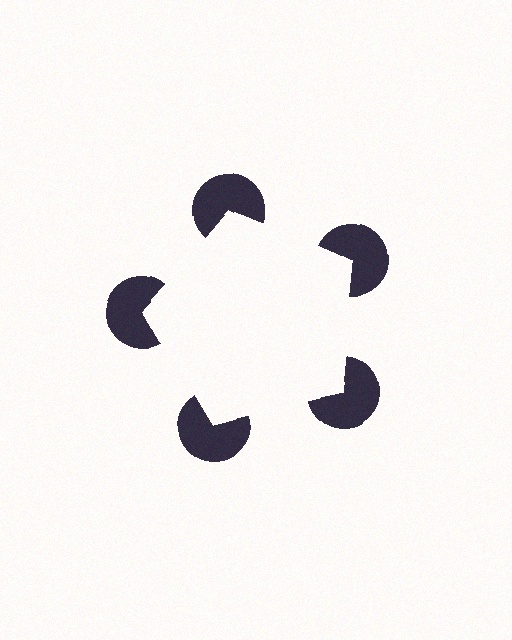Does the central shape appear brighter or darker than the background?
It typically appears slightly brighter than the background, even though no actual brightness change is drawn.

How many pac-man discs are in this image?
There are 5 — one at each vertex of the illusory pentagon.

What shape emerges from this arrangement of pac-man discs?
An illusory pentagon — its edges are inferred from the aligned wedge cuts in the pac-man discs, not physically drawn.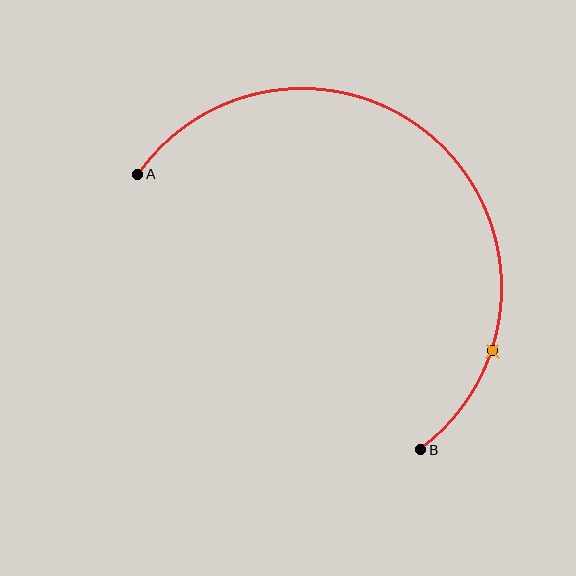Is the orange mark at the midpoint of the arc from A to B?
No. The orange mark lies on the arc but is closer to endpoint B. The arc midpoint would be at the point on the curve equidistant along the arc from both A and B.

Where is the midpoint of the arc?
The arc midpoint is the point on the curve farthest from the straight line joining A and B. It sits above and to the right of that line.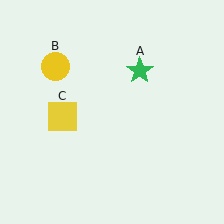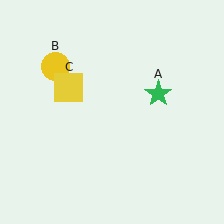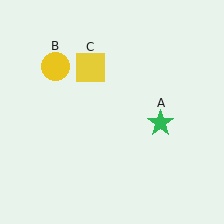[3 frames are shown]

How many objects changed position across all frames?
2 objects changed position: green star (object A), yellow square (object C).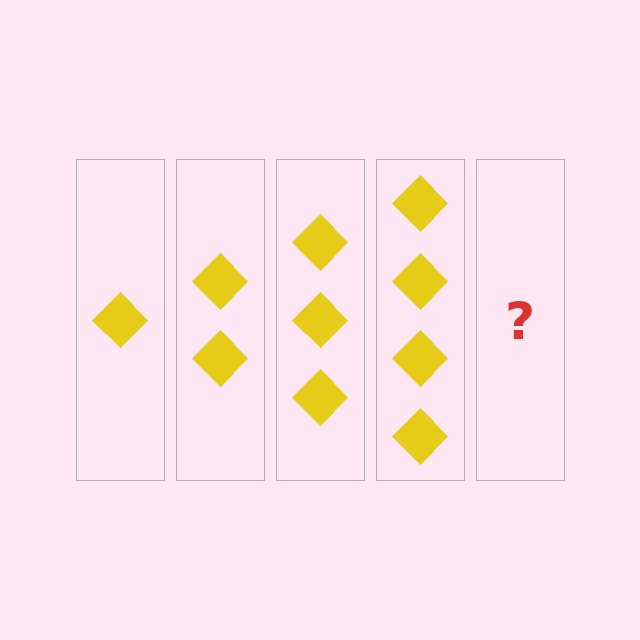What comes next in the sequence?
The next element should be 5 diamonds.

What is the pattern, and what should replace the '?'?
The pattern is that each step adds one more diamond. The '?' should be 5 diamonds.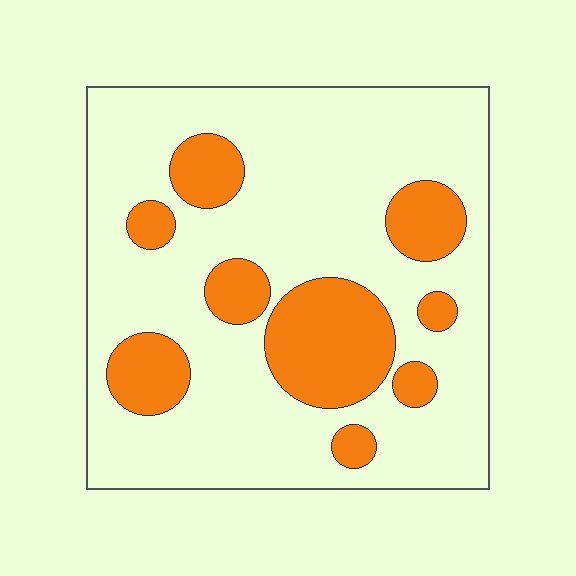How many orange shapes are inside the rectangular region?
9.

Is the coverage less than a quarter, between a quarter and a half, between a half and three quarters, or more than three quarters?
Less than a quarter.